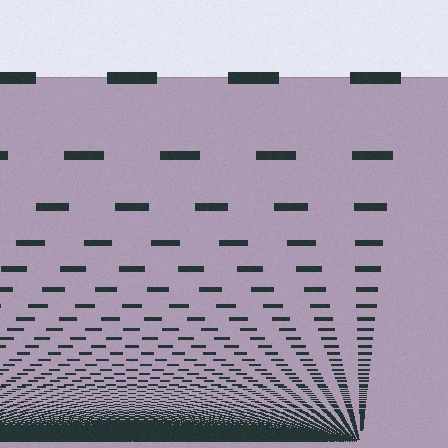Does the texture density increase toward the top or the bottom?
Density increases toward the bottom.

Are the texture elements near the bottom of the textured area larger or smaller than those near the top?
Smaller. The gradient is inverted — elements near the bottom are smaller and denser.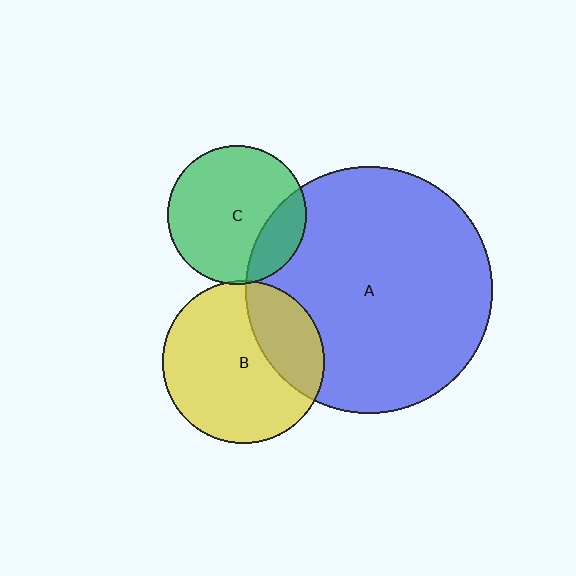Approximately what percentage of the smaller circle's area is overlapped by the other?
Approximately 5%.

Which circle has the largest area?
Circle A (blue).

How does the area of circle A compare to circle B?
Approximately 2.3 times.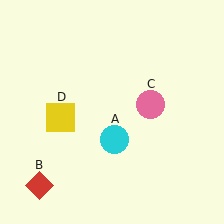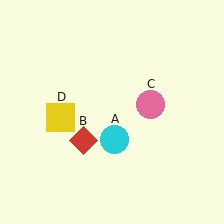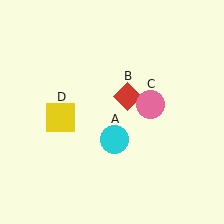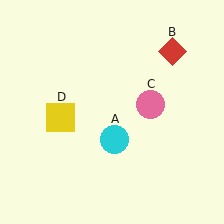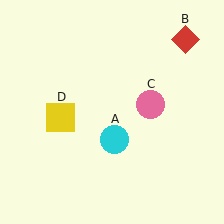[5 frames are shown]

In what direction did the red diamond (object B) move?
The red diamond (object B) moved up and to the right.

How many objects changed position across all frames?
1 object changed position: red diamond (object B).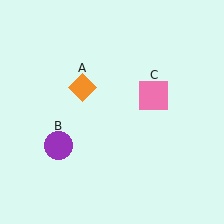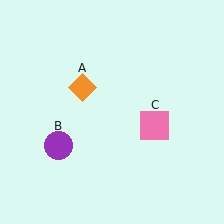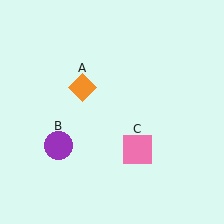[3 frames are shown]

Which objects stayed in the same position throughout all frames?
Orange diamond (object A) and purple circle (object B) remained stationary.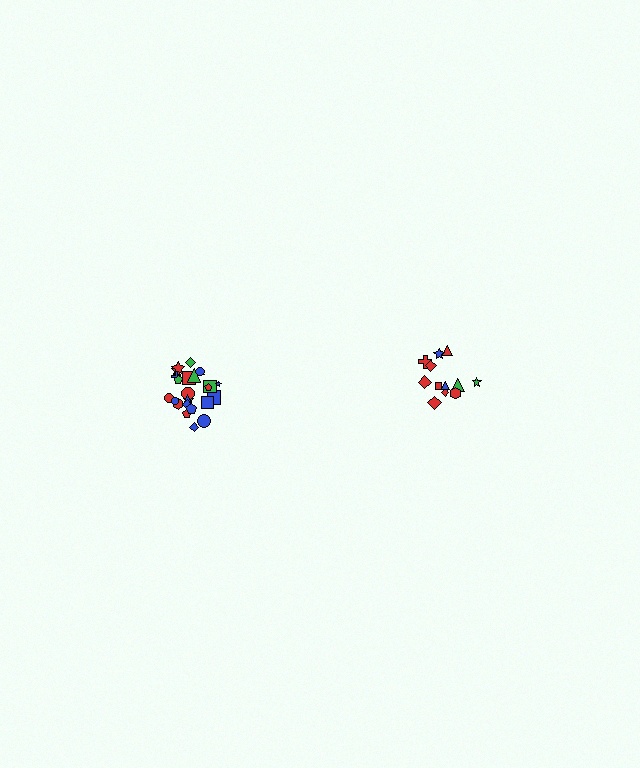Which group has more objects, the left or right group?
The left group.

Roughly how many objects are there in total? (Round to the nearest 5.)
Roughly 35 objects in total.